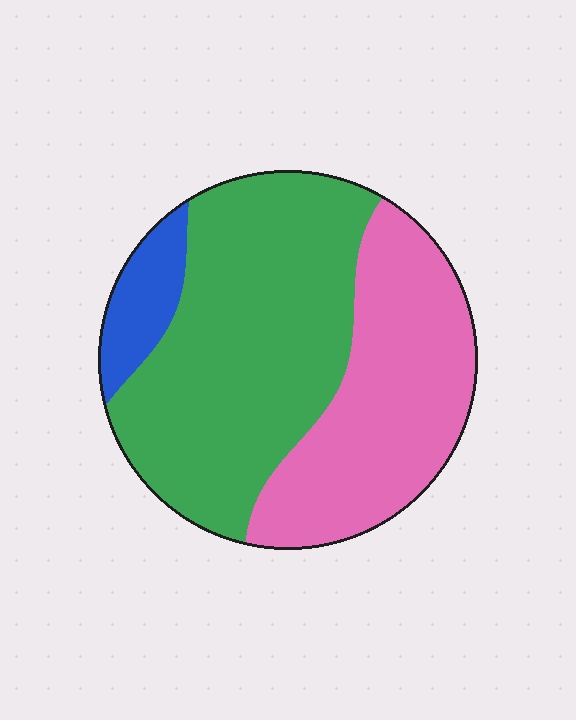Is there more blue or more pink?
Pink.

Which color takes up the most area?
Green, at roughly 55%.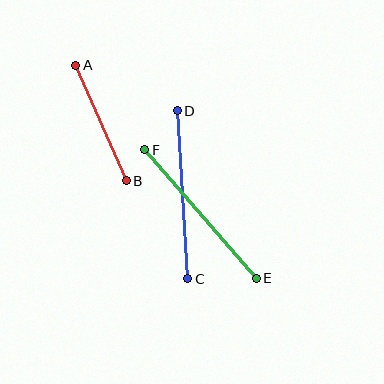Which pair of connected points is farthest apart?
Points E and F are farthest apart.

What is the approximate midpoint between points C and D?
The midpoint is at approximately (183, 195) pixels.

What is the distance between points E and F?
The distance is approximately 170 pixels.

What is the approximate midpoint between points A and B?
The midpoint is at approximately (101, 123) pixels.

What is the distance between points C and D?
The distance is approximately 168 pixels.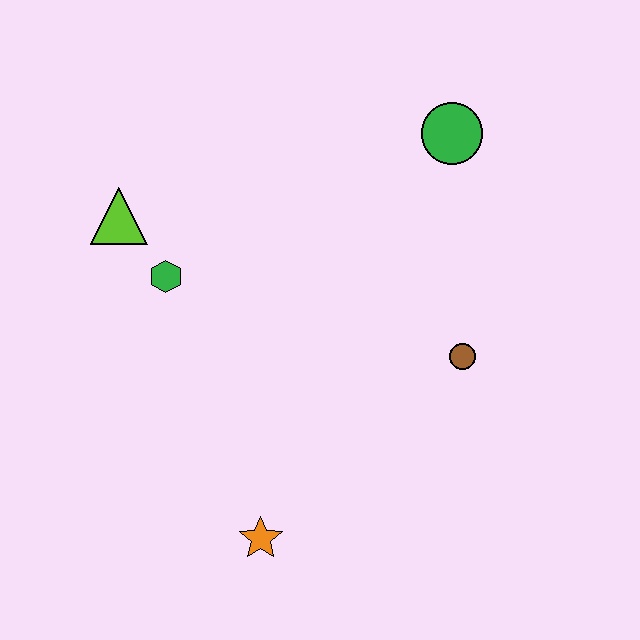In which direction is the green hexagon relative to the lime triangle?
The green hexagon is below the lime triangle.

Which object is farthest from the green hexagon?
The green circle is farthest from the green hexagon.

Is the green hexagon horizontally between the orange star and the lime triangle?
Yes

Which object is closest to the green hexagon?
The lime triangle is closest to the green hexagon.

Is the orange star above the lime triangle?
No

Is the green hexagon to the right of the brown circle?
No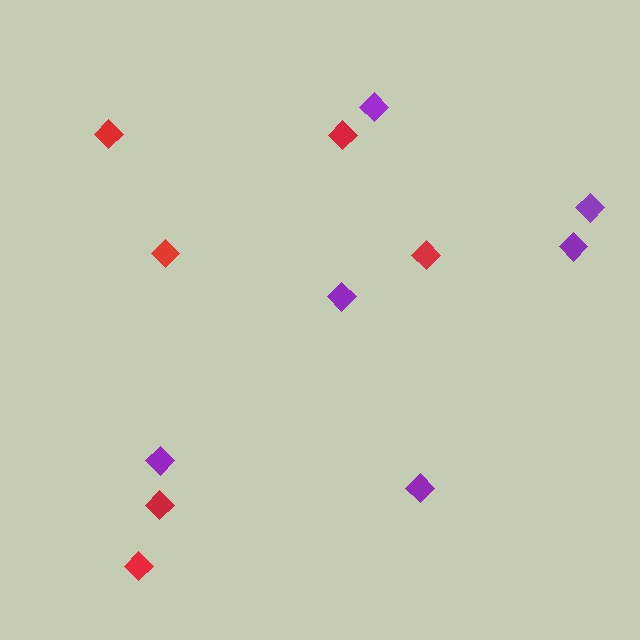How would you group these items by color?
There are 2 groups: one group of purple diamonds (6) and one group of red diamonds (6).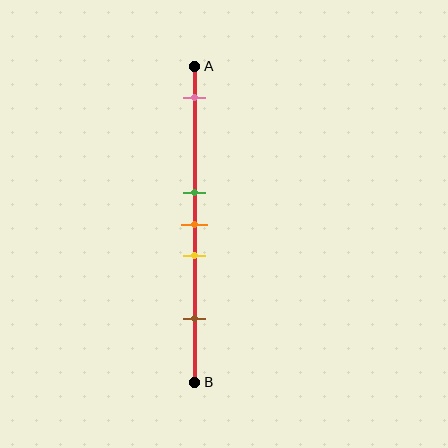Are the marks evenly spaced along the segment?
No, the marks are not evenly spaced.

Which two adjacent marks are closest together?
The green and orange marks are the closest adjacent pair.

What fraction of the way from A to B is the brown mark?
The brown mark is approximately 80% (0.8) of the way from A to B.